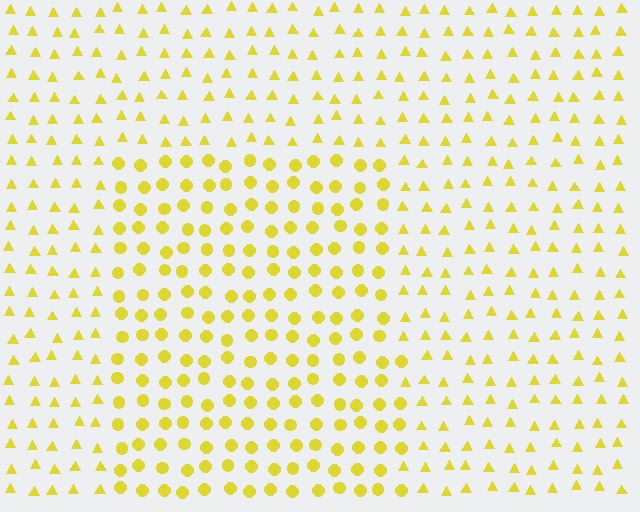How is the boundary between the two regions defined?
The boundary is defined by a change in element shape: circles inside vs. triangles outside. All elements share the same color and spacing.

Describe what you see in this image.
The image is filled with small yellow elements arranged in a uniform grid. A rectangle-shaped region contains circles, while the surrounding area contains triangles. The boundary is defined purely by the change in element shape.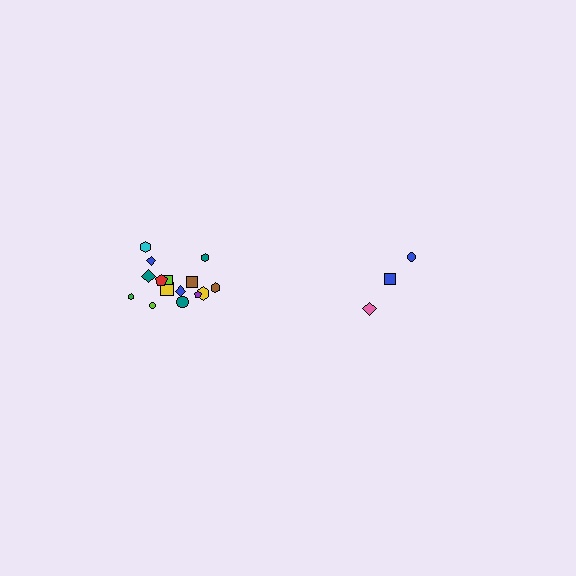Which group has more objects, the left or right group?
The left group.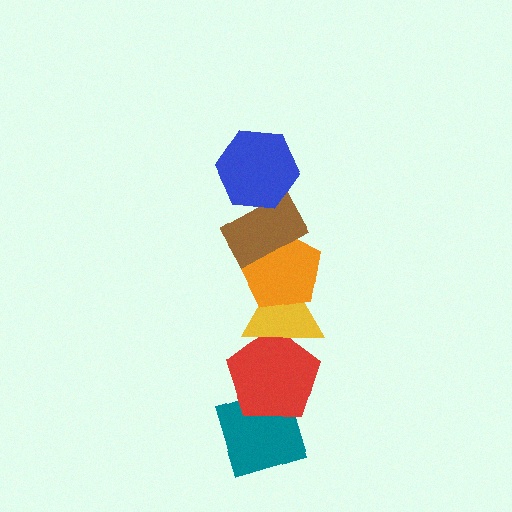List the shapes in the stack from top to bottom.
From top to bottom: the blue hexagon, the brown rectangle, the orange pentagon, the yellow triangle, the red pentagon, the teal diamond.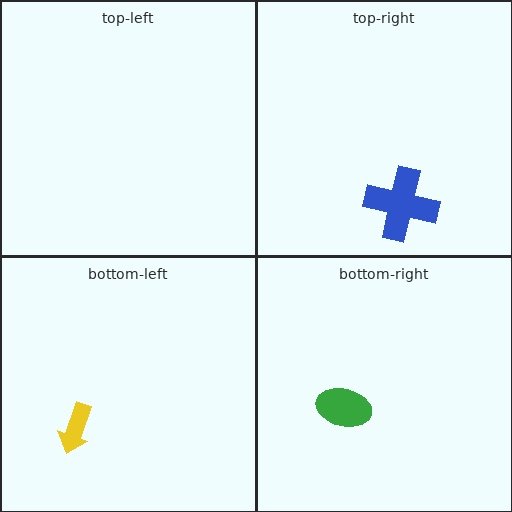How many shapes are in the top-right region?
1.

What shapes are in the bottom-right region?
The green ellipse.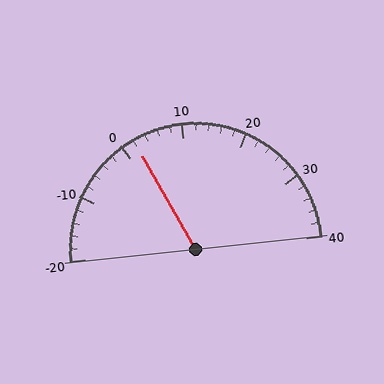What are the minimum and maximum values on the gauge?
The gauge ranges from -20 to 40.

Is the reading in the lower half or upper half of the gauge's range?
The reading is in the lower half of the range (-20 to 40).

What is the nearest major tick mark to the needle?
The nearest major tick mark is 0.